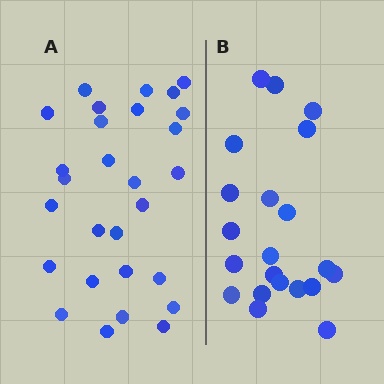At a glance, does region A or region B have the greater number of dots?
Region A (the left region) has more dots.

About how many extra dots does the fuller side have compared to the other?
Region A has roughly 8 or so more dots than region B.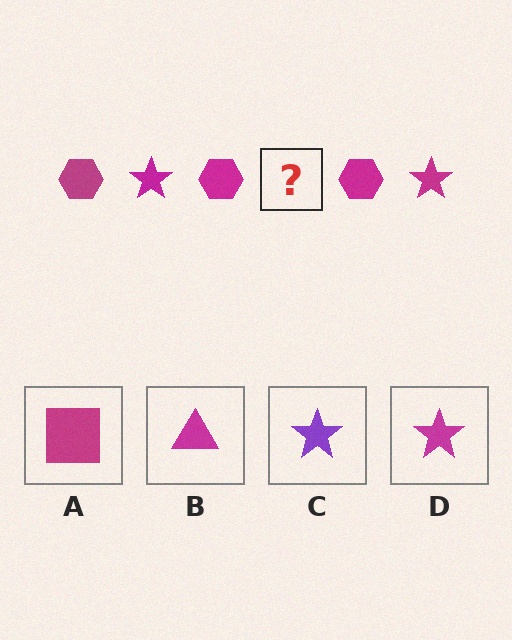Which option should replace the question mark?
Option D.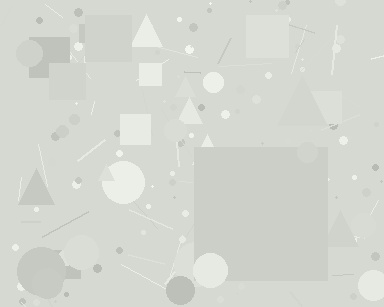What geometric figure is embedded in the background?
A square is embedded in the background.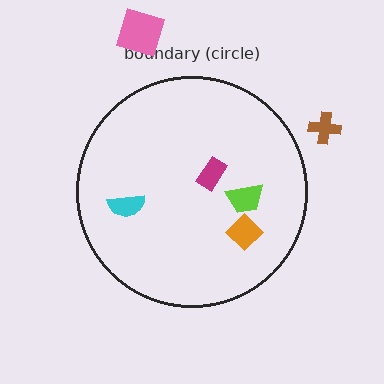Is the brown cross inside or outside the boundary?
Outside.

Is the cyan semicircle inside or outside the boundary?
Inside.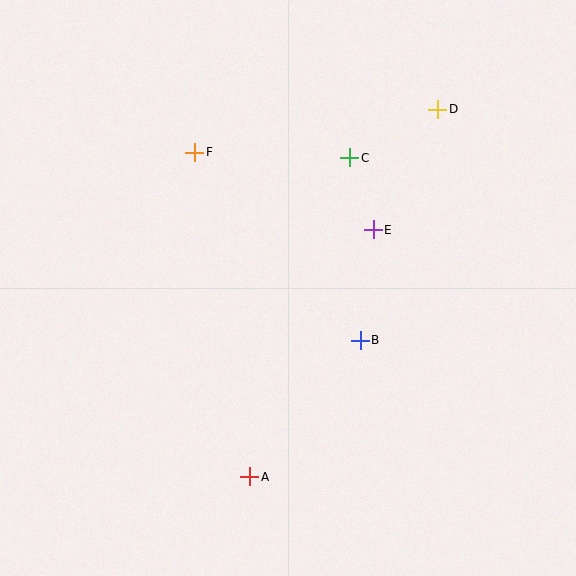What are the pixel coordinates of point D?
Point D is at (438, 109).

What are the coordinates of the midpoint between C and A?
The midpoint between C and A is at (300, 317).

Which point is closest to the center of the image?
Point B at (360, 340) is closest to the center.